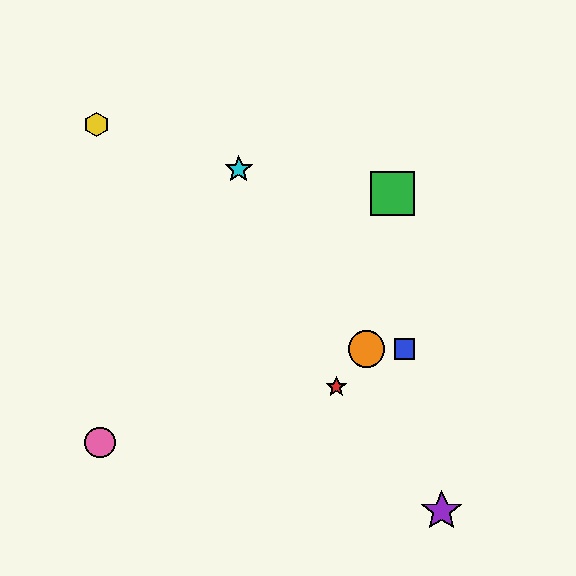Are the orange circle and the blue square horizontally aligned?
Yes, both are at y≈349.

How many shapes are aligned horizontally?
2 shapes (the blue square, the orange circle) are aligned horizontally.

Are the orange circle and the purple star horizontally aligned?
No, the orange circle is at y≈349 and the purple star is at y≈511.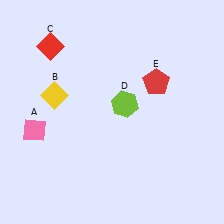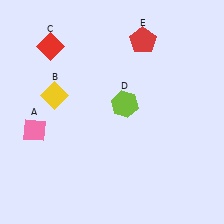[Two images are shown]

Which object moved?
The red pentagon (E) moved up.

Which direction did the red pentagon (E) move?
The red pentagon (E) moved up.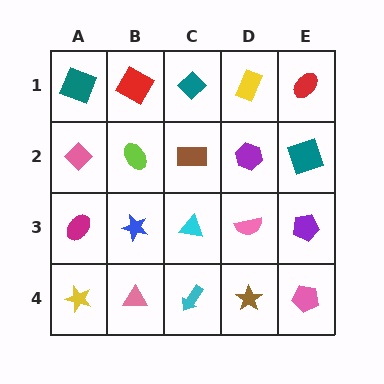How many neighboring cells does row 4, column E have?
2.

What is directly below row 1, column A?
A pink diamond.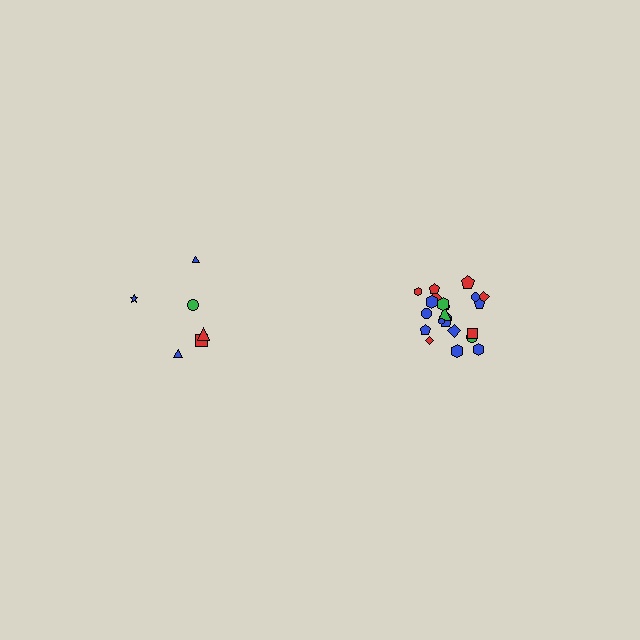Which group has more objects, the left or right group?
The right group.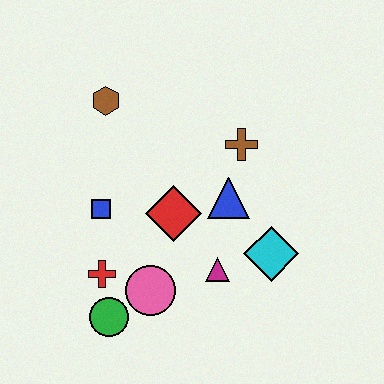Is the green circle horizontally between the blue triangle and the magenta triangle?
No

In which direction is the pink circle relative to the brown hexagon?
The pink circle is below the brown hexagon.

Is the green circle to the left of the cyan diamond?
Yes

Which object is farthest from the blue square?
The cyan diamond is farthest from the blue square.